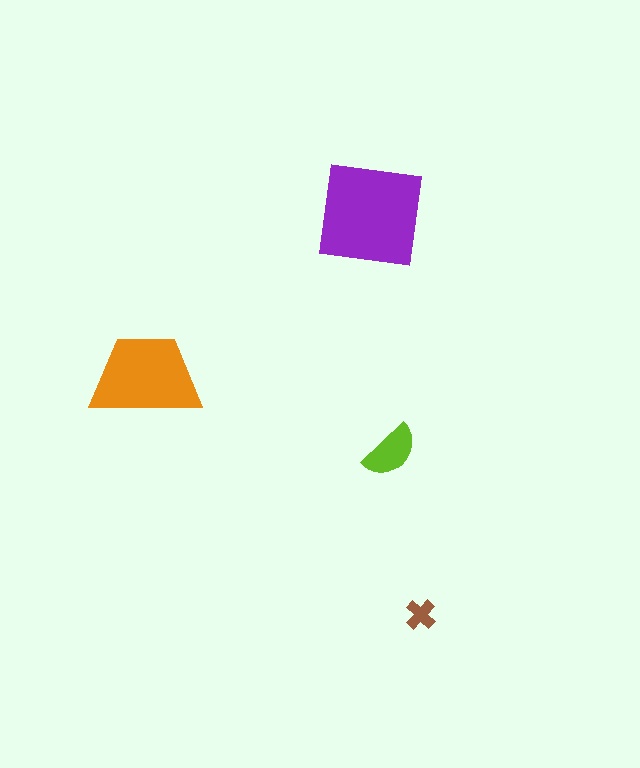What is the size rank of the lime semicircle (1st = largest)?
3rd.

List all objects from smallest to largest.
The brown cross, the lime semicircle, the orange trapezoid, the purple square.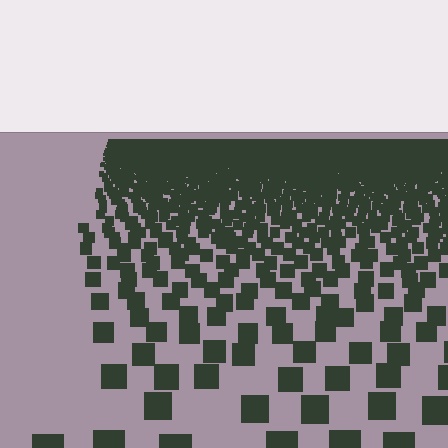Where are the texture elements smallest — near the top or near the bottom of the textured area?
Near the top.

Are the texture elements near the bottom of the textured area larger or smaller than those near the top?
Larger. Near the bottom, elements are closer to the viewer and appear at a bigger on-screen size.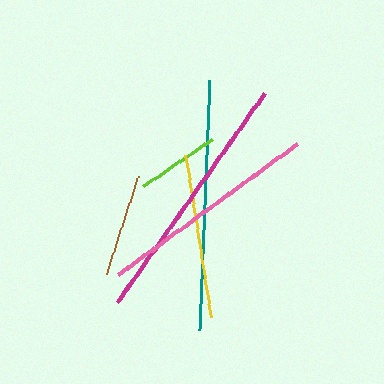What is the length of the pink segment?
The pink segment is approximately 223 pixels long.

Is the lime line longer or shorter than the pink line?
The pink line is longer than the lime line.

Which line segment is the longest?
The magenta line is the longest at approximately 256 pixels.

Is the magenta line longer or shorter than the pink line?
The magenta line is longer than the pink line.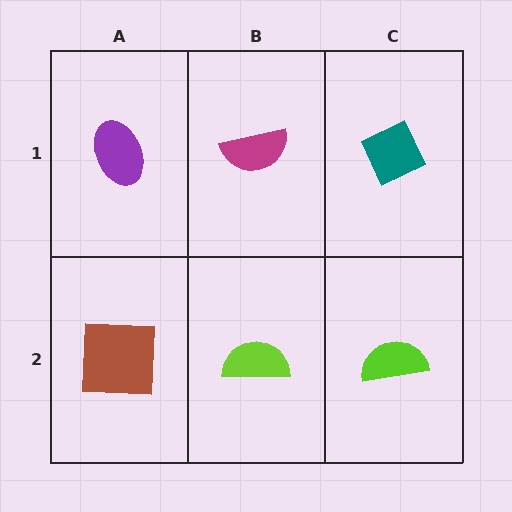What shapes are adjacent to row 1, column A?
A brown square (row 2, column A), a magenta semicircle (row 1, column B).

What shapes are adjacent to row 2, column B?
A magenta semicircle (row 1, column B), a brown square (row 2, column A), a lime semicircle (row 2, column C).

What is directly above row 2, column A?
A purple ellipse.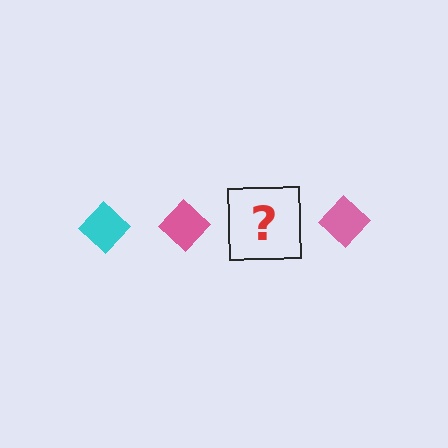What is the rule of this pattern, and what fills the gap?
The rule is that the pattern cycles through cyan, pink diamonds. The gap should be filled with a cyan diamond.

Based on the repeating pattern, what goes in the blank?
The blank should be a cyan diamond.